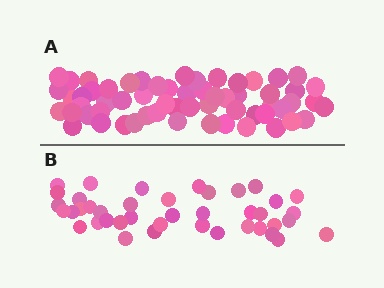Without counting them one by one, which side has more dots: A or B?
Region A (the top region) has more dots.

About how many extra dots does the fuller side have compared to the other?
Region A has approximately 20 more dots than region B.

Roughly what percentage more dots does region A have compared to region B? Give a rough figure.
About 45% more.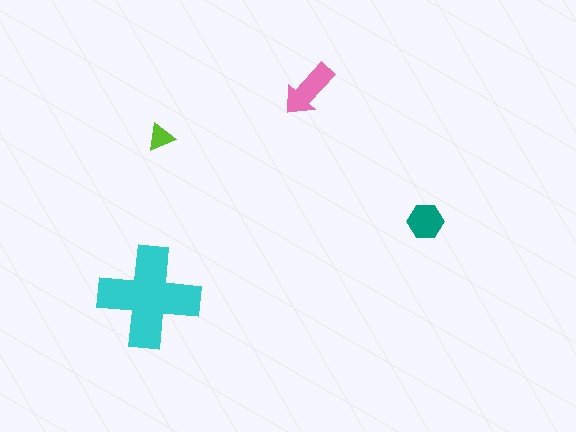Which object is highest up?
The pink arrow is topmost.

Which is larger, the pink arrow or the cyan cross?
The cyan cross.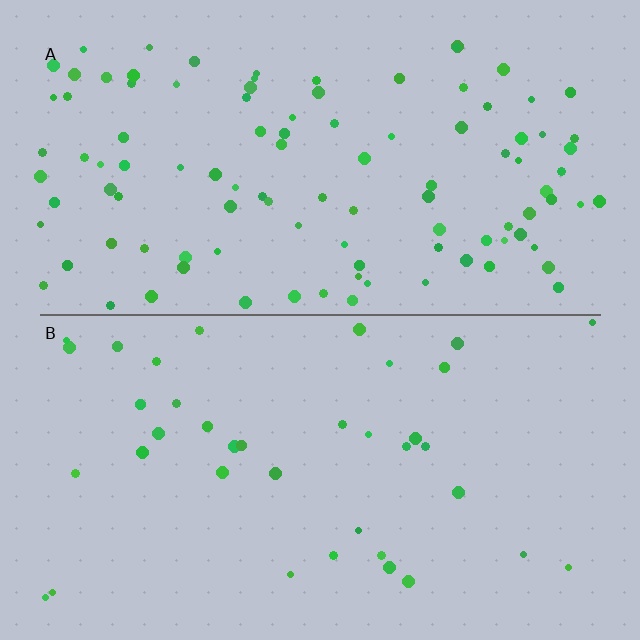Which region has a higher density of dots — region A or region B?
A (the top).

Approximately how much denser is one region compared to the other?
Approximately 2.7× — region A over region B.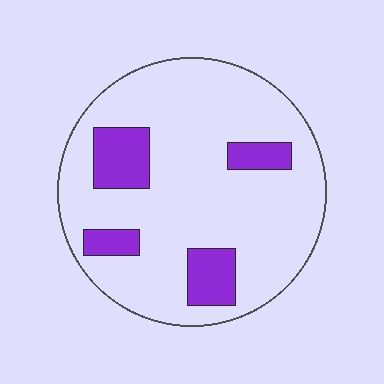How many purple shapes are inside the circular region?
4.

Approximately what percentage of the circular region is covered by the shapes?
Approximately 15%.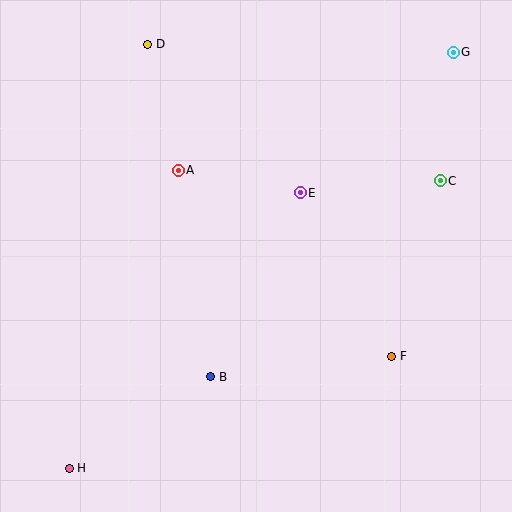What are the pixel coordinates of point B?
Point B is at (211, 377).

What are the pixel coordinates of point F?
Point F is at (392, 356).